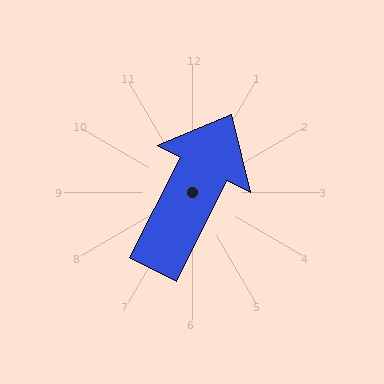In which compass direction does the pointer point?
Northeast.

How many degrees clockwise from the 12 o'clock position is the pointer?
Approximately 27 degrees.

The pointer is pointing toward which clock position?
Roughly 1 o'clock.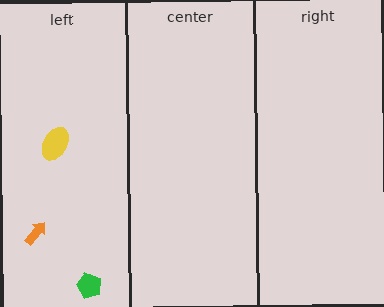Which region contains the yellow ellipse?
The left region.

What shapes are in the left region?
The orange arrow, the yellow ellipse, the green pentagon.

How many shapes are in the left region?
3.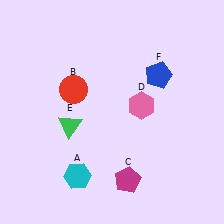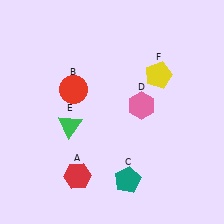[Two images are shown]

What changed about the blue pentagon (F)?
In Image 1, F is blue. In Image 2, it changed to yellow.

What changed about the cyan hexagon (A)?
In Image 1, A is cyan. In Image 2, it changed to red.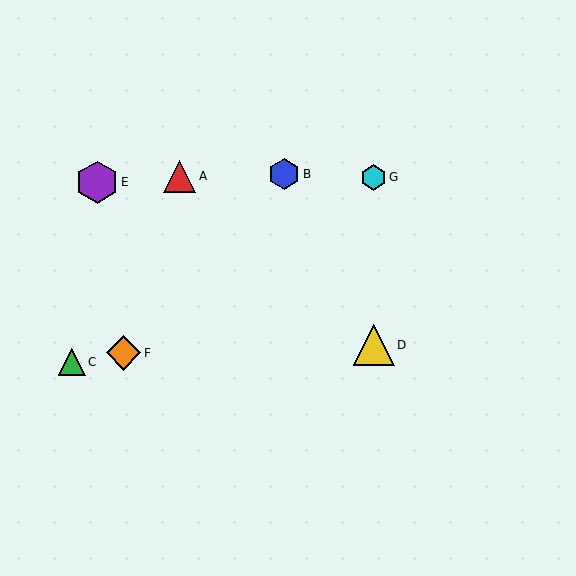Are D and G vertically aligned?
Yes, both are at x≈374.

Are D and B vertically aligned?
No, D is at x≈374 and B is at x≈284.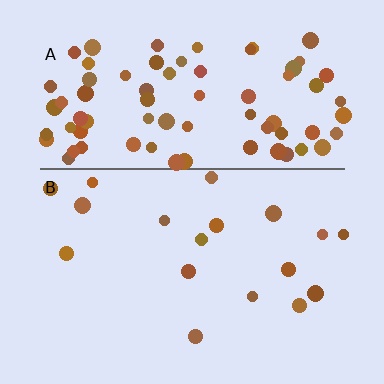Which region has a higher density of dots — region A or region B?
A (the top).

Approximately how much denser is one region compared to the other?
Approximately 4.6× — region A over region B.